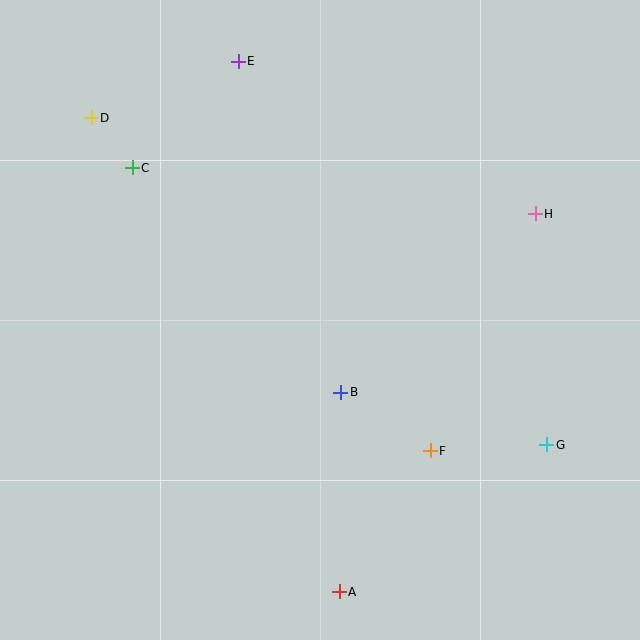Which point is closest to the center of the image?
Point B at (341, 392) is closest to the center.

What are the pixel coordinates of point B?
Point B is at (341, 392).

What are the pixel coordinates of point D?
Point D is at (91, 118).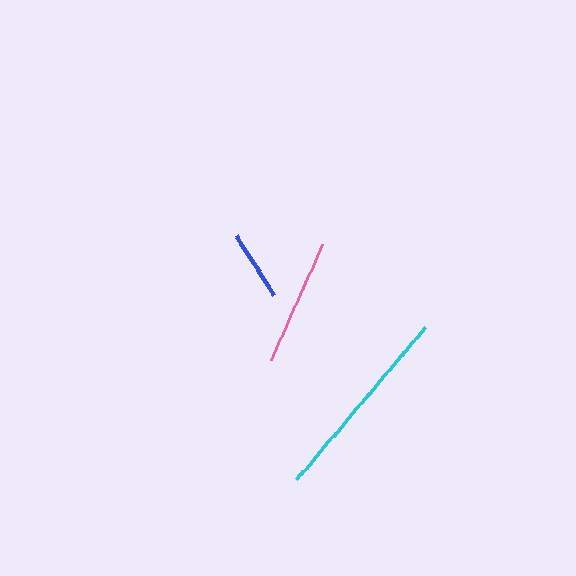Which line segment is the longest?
The cyan line is the longest at approximately 199 pixels.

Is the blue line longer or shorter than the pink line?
The pink line is longer than the blue line.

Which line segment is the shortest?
The blue line is the shortest at approximately 70 pixels.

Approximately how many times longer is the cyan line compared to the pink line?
The cyan line is approximately 1.6 times the length of the pink line.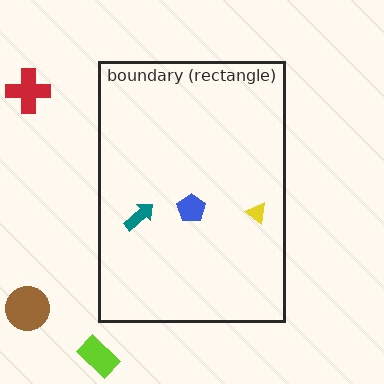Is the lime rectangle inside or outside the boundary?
Outside.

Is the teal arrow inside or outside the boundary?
Inside.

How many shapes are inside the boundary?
3 inside, 3 outside.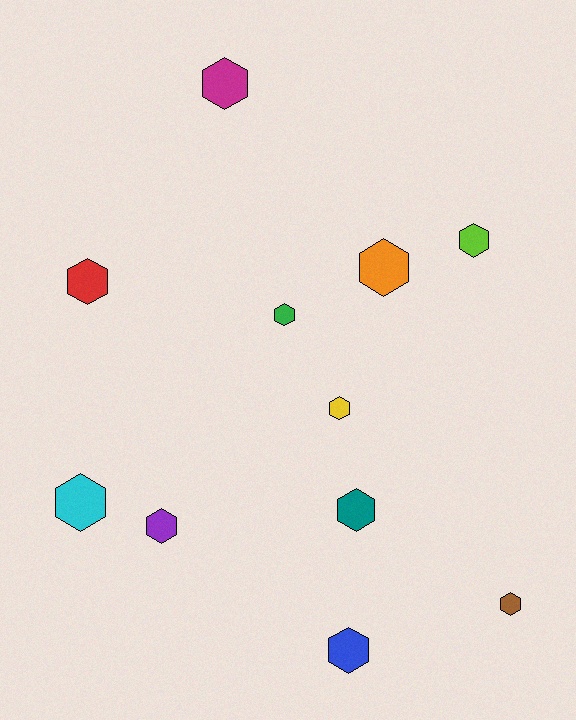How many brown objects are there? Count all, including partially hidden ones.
There is 1 brown object.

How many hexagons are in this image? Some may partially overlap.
There are 11 hexagons.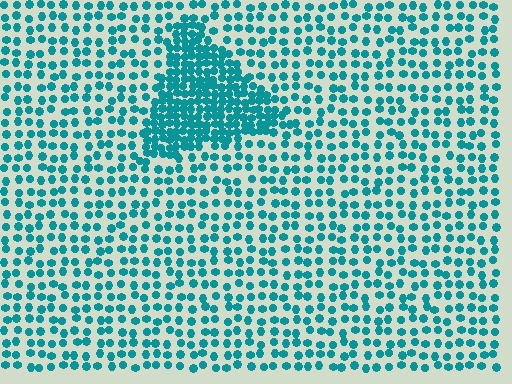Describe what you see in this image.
The image contains small teal elements arranged at two different densities. A triangle-shaped region is visible where the elements are more densely packed than the surrounding area.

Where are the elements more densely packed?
The elements are more densely packed inside the triangle boundary.